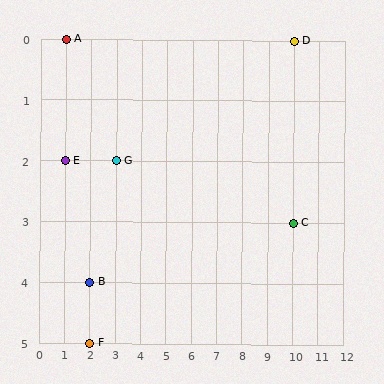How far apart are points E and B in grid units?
Points E and B are 1 column and 2 rows apart (about 2.2 grid units diagonally).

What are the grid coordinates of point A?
Point A is at grid coordinates (1, 0).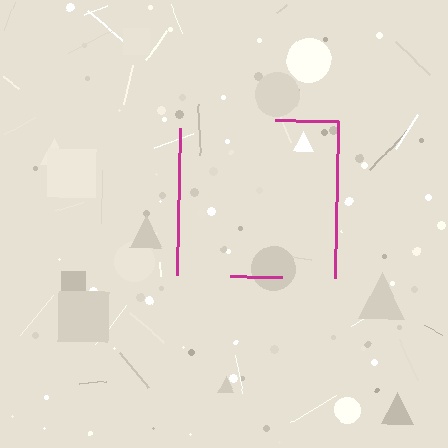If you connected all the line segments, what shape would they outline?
They would outline a square.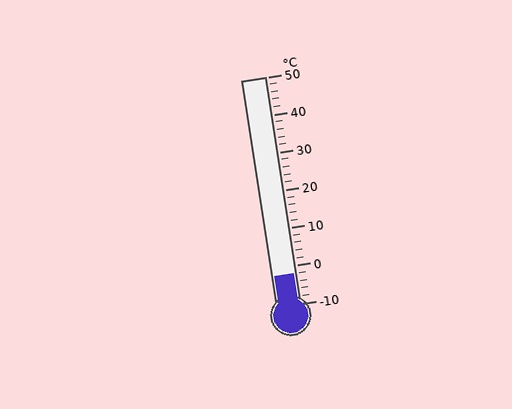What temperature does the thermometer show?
The thermometer shows approximately -2°C.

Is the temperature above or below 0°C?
The temperature is below 0°C.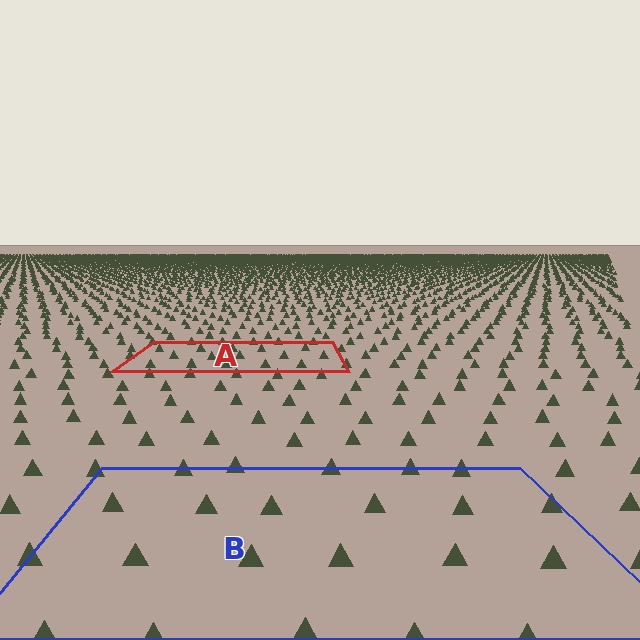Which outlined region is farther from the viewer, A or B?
Region A is farther from the viewer — the texture elements inside it appear smaller and more densely packed.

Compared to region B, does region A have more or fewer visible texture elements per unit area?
Region A has more texture elements per unit area — they are packed more densely because it is farther away.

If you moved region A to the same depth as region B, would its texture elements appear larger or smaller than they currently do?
They would appear larger. At a closer depth, the same texture elements are projected at a bigger on-screen size.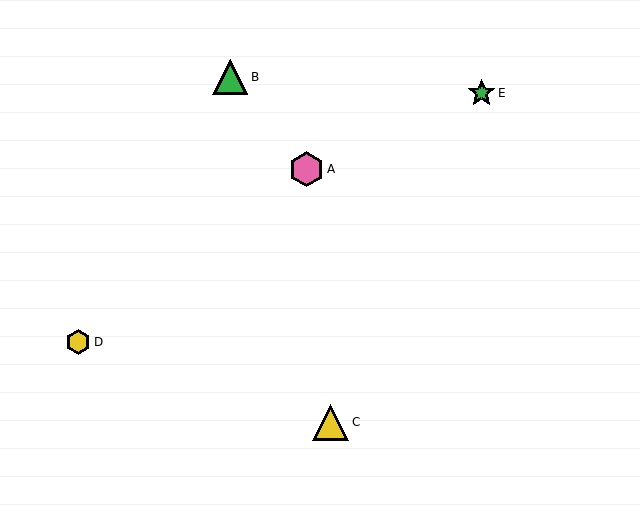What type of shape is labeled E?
Shape E is a green star.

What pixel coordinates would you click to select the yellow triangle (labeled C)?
Click at (330, 422) to select the yellow triangle C.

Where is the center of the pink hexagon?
The center of the pink hexagon is at (306, 169).